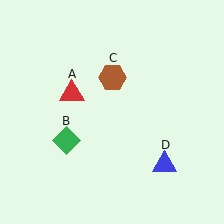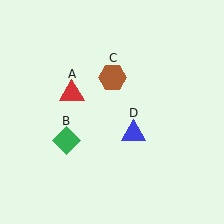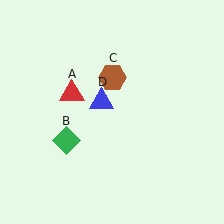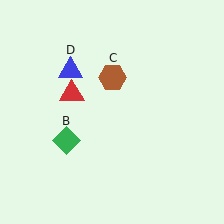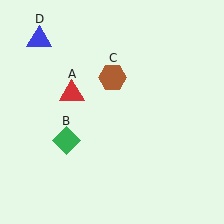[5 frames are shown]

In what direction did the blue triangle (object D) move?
The blue triangle (object D) moved up and to the left.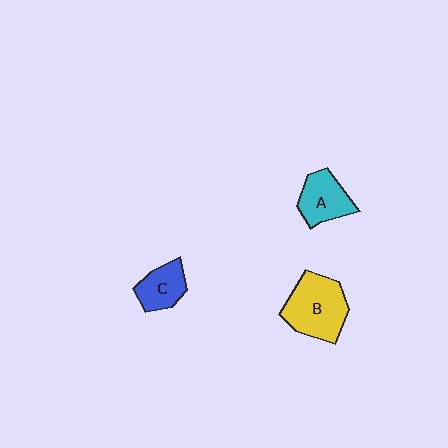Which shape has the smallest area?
Shape C (blue).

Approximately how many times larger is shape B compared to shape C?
Approximately 1.8 times.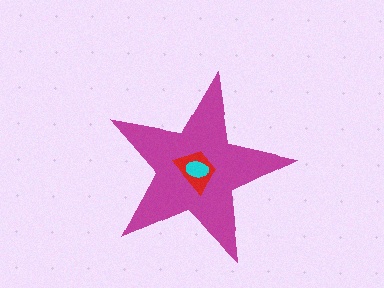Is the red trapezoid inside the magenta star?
Yes.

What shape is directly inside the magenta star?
The red trapezoid.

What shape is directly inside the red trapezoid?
The cyan ellipse.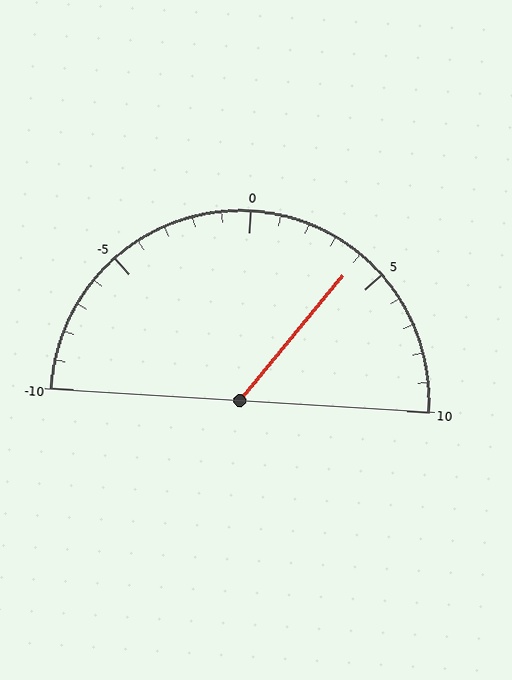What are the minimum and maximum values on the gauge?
The gauge ranges from -10 to 10.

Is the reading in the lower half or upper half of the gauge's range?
The reading is in the upper half of the range (-10 to 10).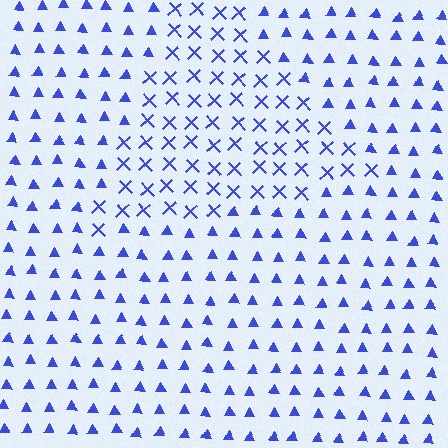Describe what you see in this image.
The image is filled with small blue elements arranged in a uniform grid. A triangle-shaped region contains X marks, while the surrounding area contains triangles. The boundary is defined purely by the change in element shape.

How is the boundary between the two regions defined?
The boundary is defined by a change in element shape: X marks inside vs. triangles outside. All elements share the same color and spacing.